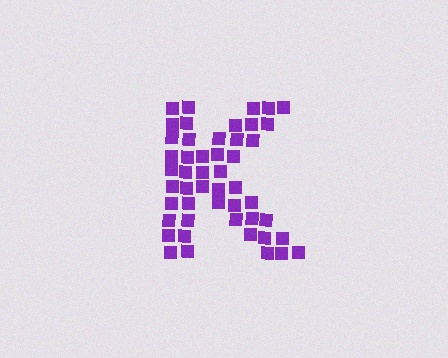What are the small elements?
The small elements are squares.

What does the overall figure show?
The overall figure shows the letter K.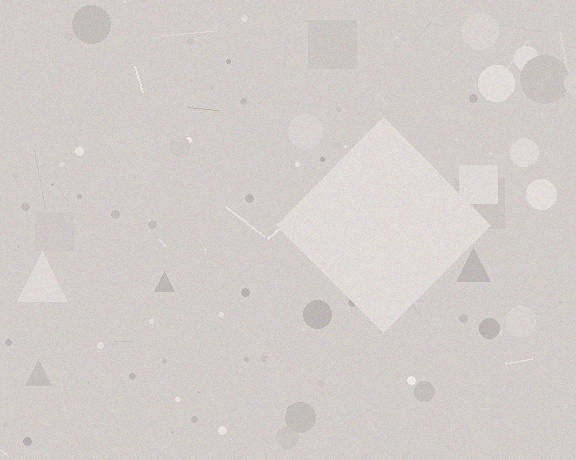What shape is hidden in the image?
A diamond is hidden in the image.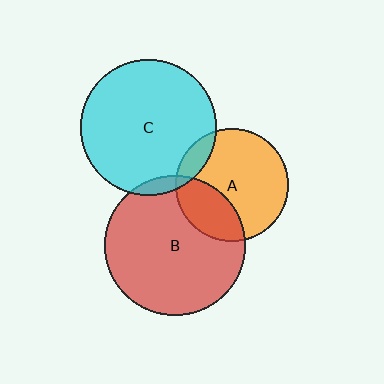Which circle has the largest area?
Circle B (red).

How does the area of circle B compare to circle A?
Approximately 1.5 times.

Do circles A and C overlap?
Yes.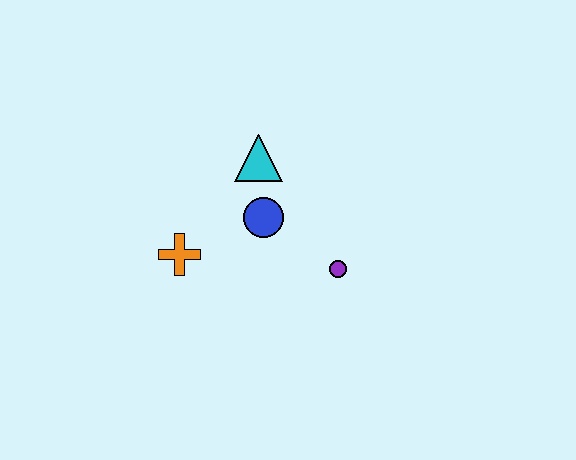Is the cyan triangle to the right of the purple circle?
No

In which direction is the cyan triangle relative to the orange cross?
The cyan triangle is above the orange cross.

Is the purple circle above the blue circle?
No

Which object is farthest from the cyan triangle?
The purple circle is farthest from the cyan triangle.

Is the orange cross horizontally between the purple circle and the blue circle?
No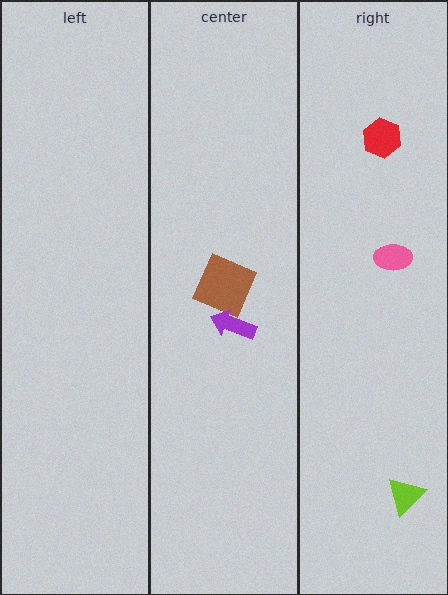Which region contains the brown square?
The center region.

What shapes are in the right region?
The lime triangle, the pink ellipse, the red hexagon.